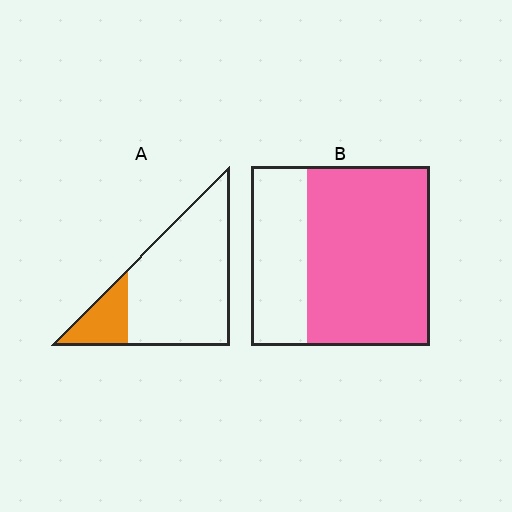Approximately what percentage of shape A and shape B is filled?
A is approximately 20% and B is approximately 70%.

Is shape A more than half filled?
No.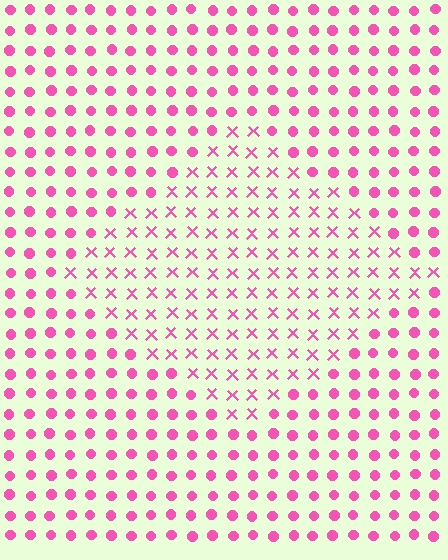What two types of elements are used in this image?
The image uses X marks inside the diamond region and circles outside it.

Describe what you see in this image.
The image is filled with small pink elements arranged in a uniform grid. A diamond-shaped region contains X marks, while the surrounding area contains circles. The boundary is defined purely by the change in element shape.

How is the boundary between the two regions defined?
The boundary is defined by a change in element shape: X marks inside vs. circles outside. All elements share the same color and spacing.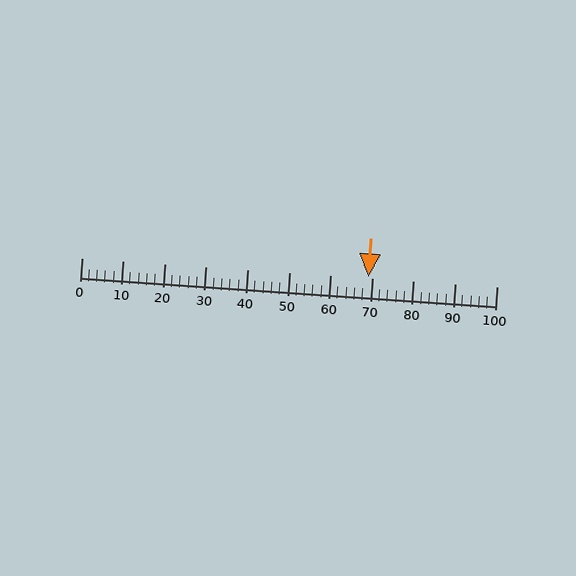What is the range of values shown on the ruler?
The ruler shows values from 0 to 100.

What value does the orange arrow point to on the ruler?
The orange arrow points to approximately 69.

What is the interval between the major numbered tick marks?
The major tick marks are spaced 10 units apart.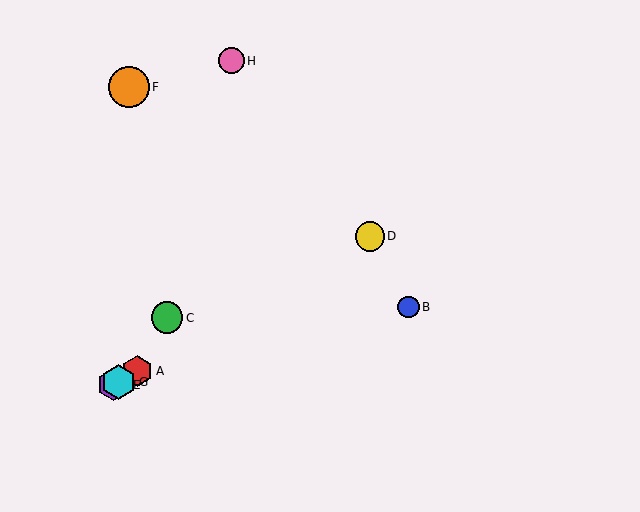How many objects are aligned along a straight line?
4 objects (A, D, E, G) are aligned along a straight line.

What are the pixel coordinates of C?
Object C is at (167, 318).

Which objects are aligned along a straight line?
Objects A, D, E, G are aligned along a straight line.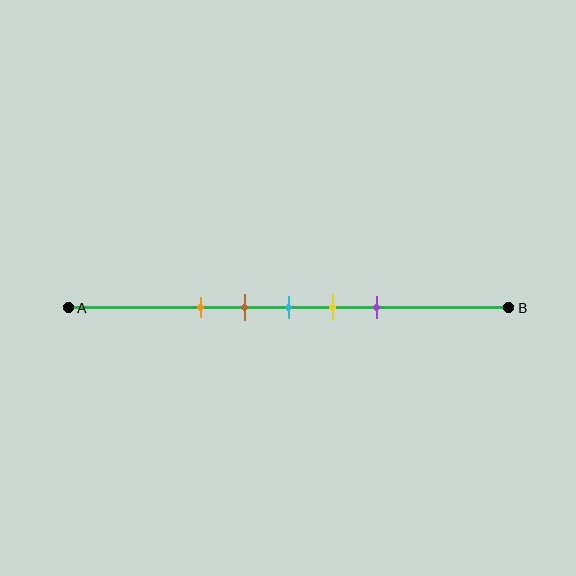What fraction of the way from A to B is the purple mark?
The purple mark is approximately 70% (0.7) of the way from A to B.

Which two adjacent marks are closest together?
The brown and cyan marks are the closest adjacent pair.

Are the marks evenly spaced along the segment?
Yes, the marks are approximately evenly spaced.